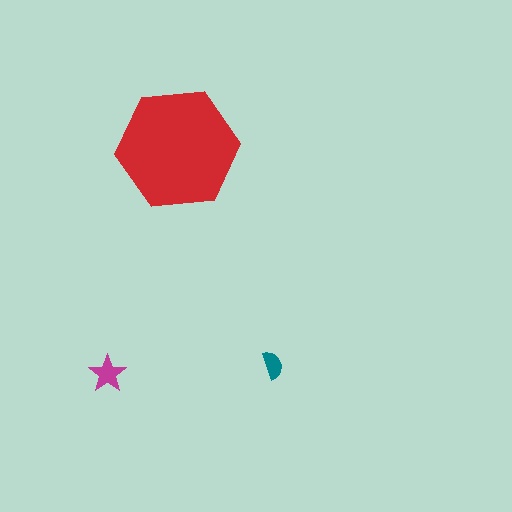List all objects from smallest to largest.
The teal semicircle, the magenta star, the red hexagon.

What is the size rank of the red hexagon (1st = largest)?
1st.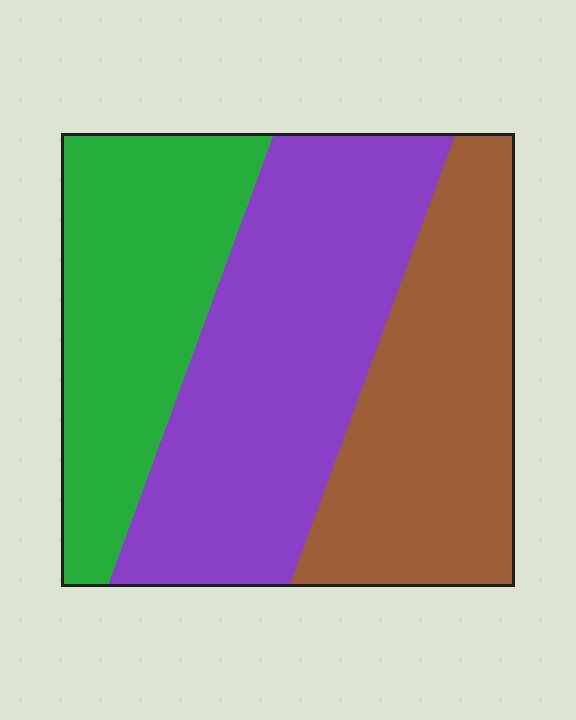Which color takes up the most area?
Purple, at roughly 40%.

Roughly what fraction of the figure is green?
Green takes up about one quarter (1/4) of the figure.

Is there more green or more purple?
Purple.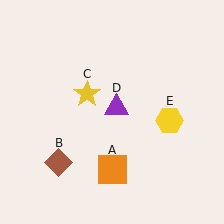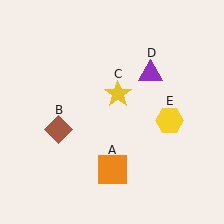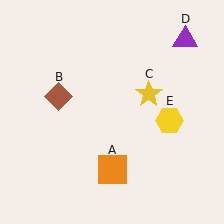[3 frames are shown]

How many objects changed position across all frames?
3 objects changed position: brown diamond (object B), yellow star (object C), purple triangle (object D).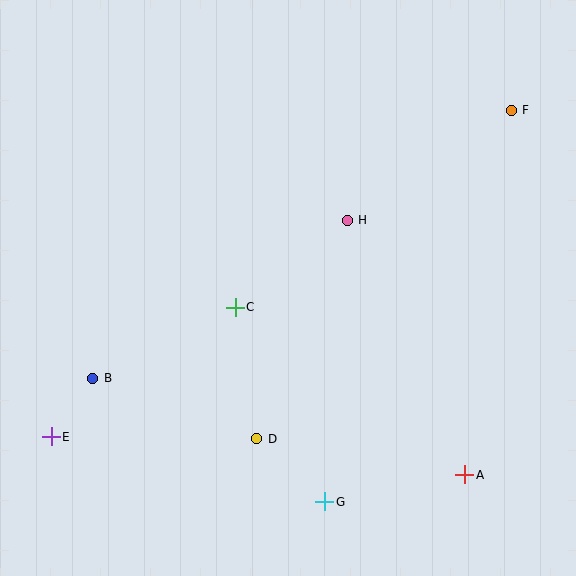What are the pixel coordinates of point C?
Point C is at (235, 307).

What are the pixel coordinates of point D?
Point D is at (257, 439).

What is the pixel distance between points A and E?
The distance between A and E is 416 pixels.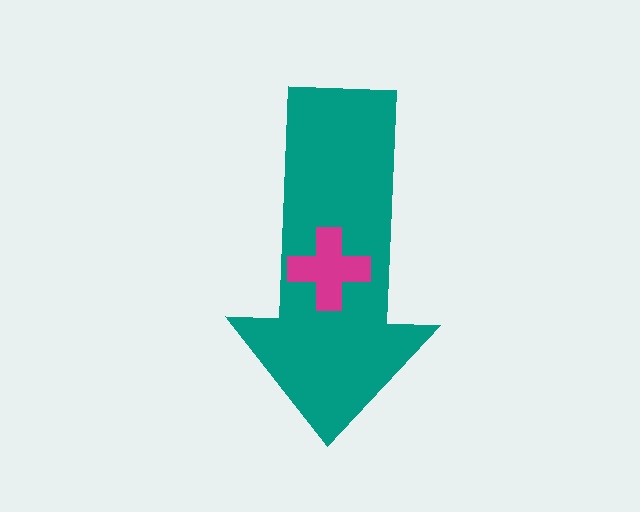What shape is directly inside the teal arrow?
The magenta cross.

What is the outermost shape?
The teal arrow.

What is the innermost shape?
The magenta cross.